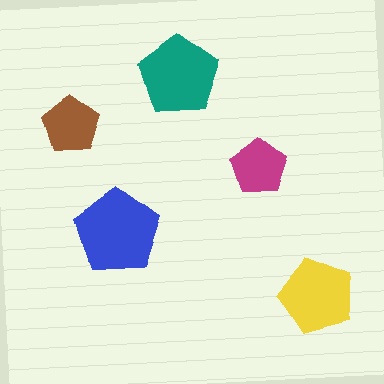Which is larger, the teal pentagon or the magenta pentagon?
The teal one.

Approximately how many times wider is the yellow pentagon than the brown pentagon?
About 1.5 times wider.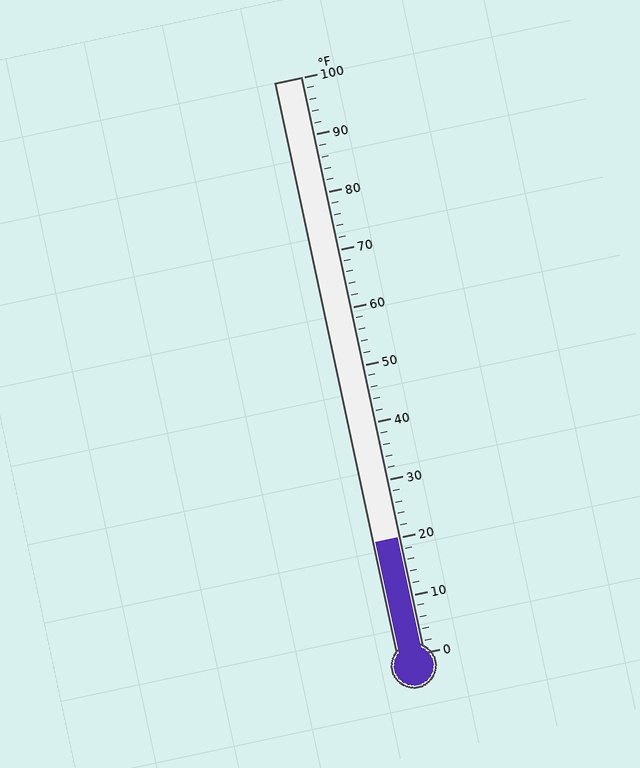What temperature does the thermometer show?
The thermometer shows approximately 20°F.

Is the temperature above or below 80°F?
The temperature is below 80°F.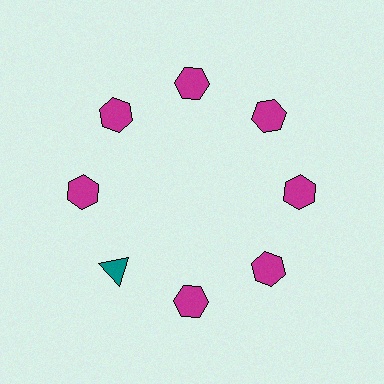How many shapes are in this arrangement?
There are 8 shapes arranged in a ring pattern.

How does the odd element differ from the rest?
It differs in both color (teal instead of magenta) and shape (triangle instead of hexagon).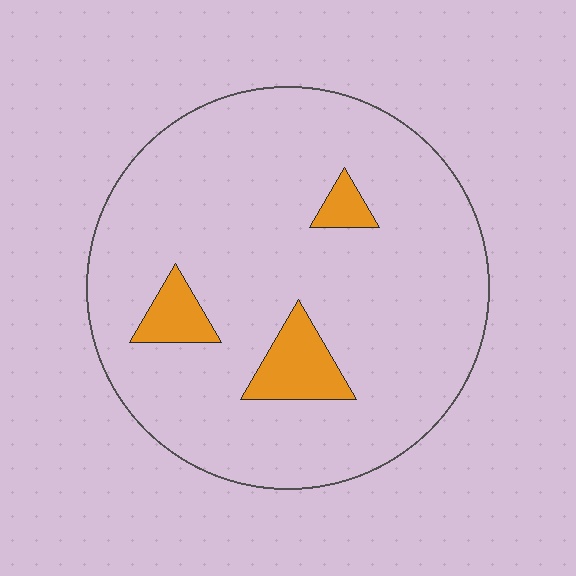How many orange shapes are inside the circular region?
3.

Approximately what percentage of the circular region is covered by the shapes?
Approximately 10%.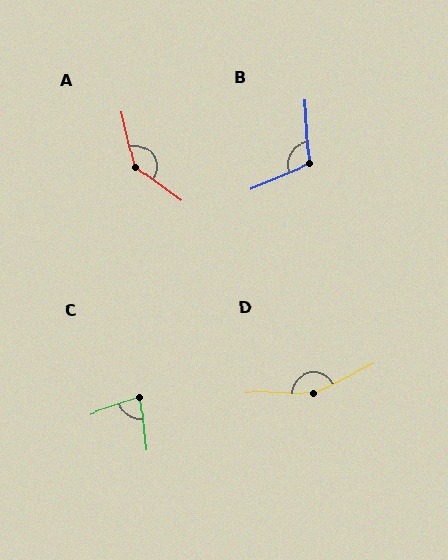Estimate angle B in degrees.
Approximately 109 degrees.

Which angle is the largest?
D, at approximately 152 degrees.